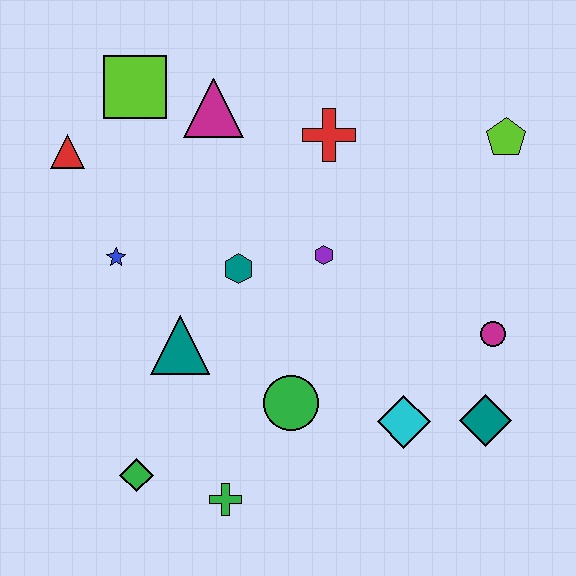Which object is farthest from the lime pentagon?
The green diamond is farthest from the lime pentagon.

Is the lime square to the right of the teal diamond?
No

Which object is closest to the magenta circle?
The teal diamond is closest to the magenta circle.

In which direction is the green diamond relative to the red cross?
The green diamond is below the red cross.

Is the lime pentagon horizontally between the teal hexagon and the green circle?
No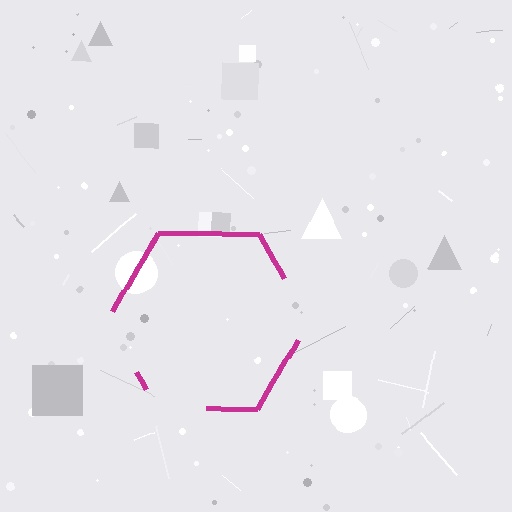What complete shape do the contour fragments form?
The contour fragments form a hexagon.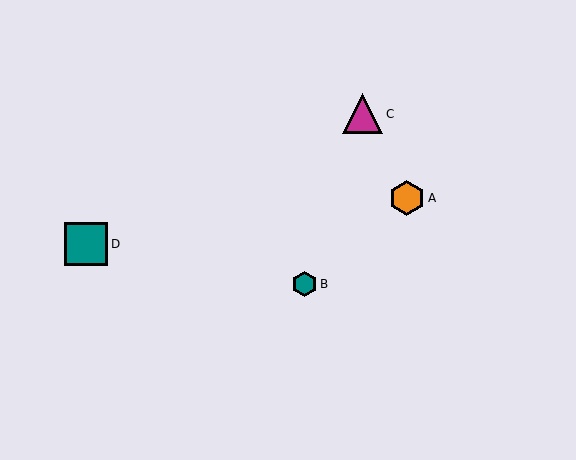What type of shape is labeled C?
Shape C is a magenta triangle.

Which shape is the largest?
The teal square (labeled D) is the largest.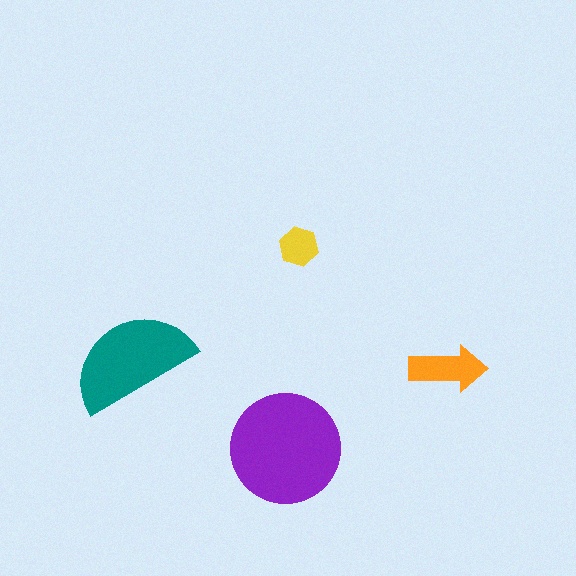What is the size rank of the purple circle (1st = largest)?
1st.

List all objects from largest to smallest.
The purple circle, the teal semicircle, the orange arrow, the yellow hexagon.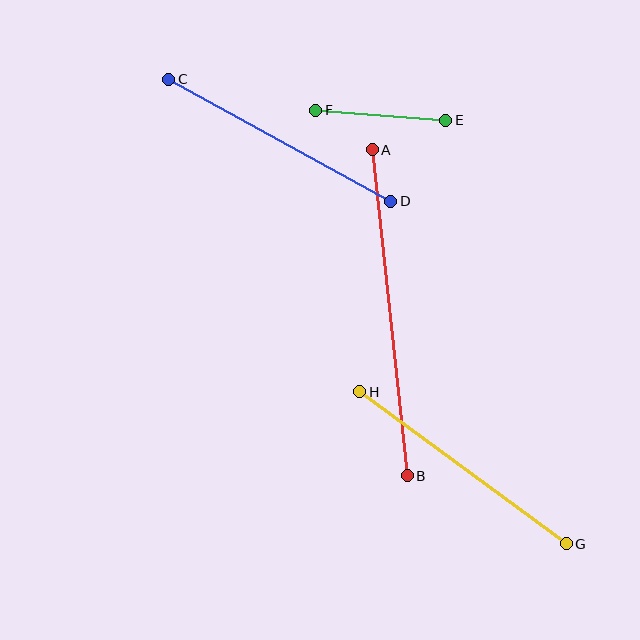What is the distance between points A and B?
The distance is approximately 328 pixels.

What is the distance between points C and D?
The distance is approximately 253 pixels.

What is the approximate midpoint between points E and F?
The midpoint is at approximately (381, 115) pixels.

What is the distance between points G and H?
The distance is approximately 256 pixels.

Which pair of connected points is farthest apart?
Points A and B are farthest apart.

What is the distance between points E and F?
The distance is approximately 130 pixels.